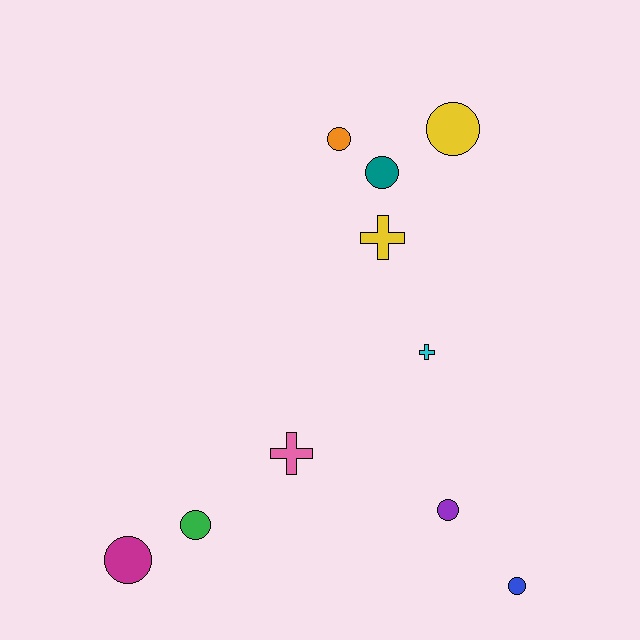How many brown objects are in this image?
There are no brown objects.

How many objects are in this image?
There are 10 objects.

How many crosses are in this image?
There are 3 crosses.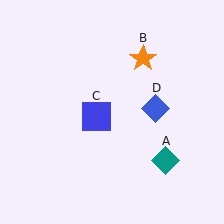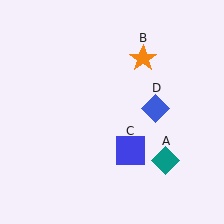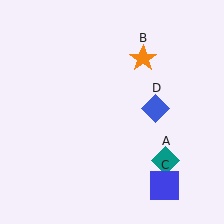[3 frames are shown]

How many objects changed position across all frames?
1 object changed position: blue square (object C).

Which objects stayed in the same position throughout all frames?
Teal diamond (object A) and orange star (object B) and blue diamond (object D) remained stationary.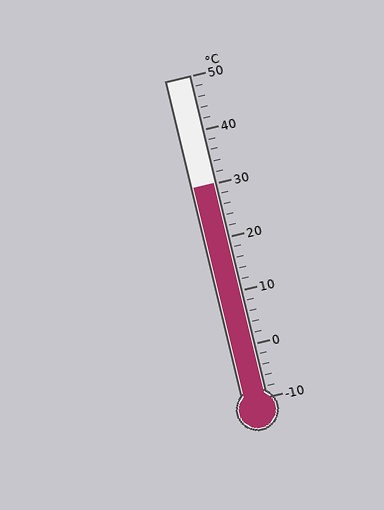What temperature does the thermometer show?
The thermometer shows approximately 30°C.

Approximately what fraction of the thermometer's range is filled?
The thermometer is filled to approximately 65% of its range.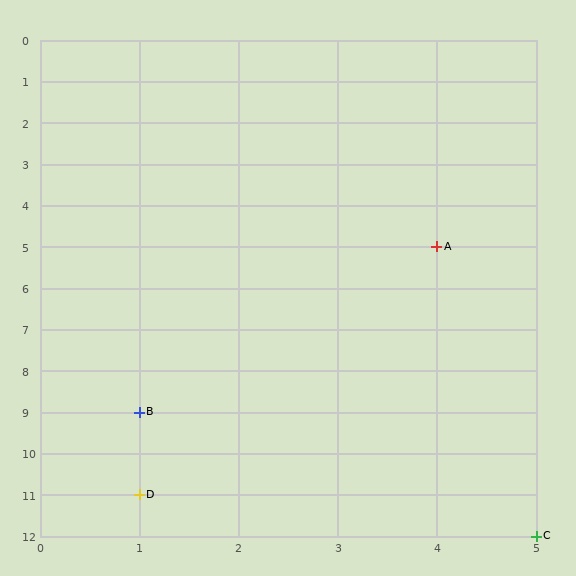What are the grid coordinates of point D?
Point D is at grid coordinates (1, 11).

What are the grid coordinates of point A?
Point A is at grid coordinates (4, 5).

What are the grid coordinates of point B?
Point B is at grid coordinates (1, 9).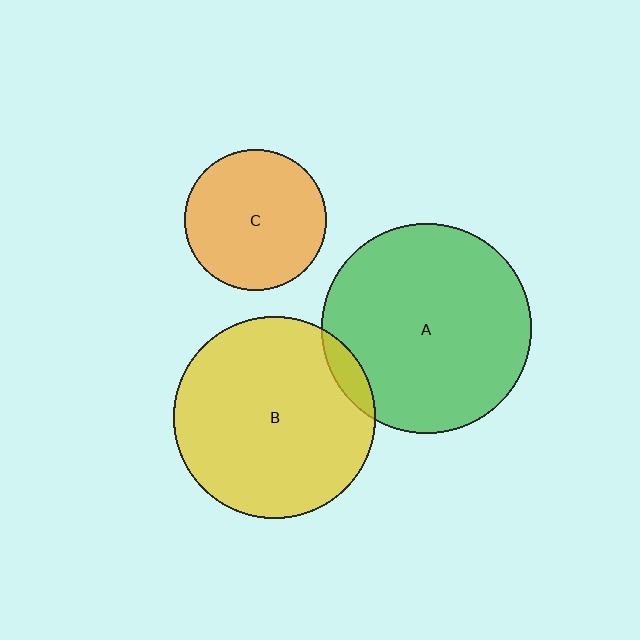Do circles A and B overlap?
Yes.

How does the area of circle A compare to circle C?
Approximately 2.2 times.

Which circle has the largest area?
Circle A (green).